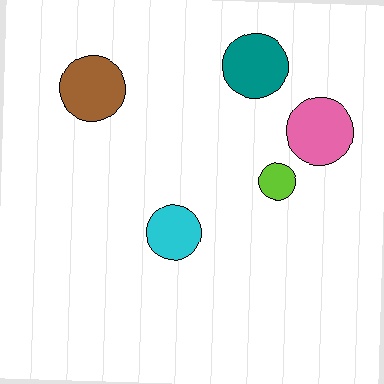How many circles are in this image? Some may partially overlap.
There are 5 circles.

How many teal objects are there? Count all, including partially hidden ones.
There is 1 teal object.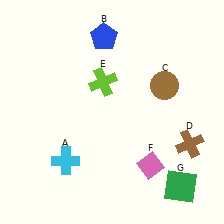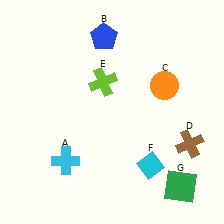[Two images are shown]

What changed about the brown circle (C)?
In Image 1, C is brown. In Image 2, it changed to orange.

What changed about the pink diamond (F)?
In Image 1, F is pink. In Image 2, it changed to cyan.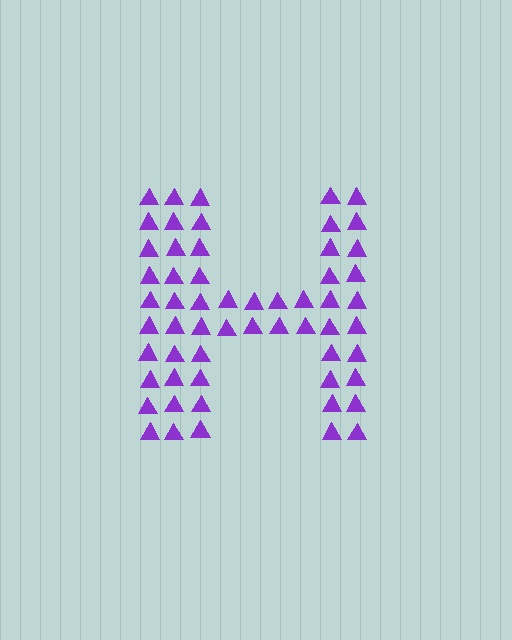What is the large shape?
The large shape is the letter H.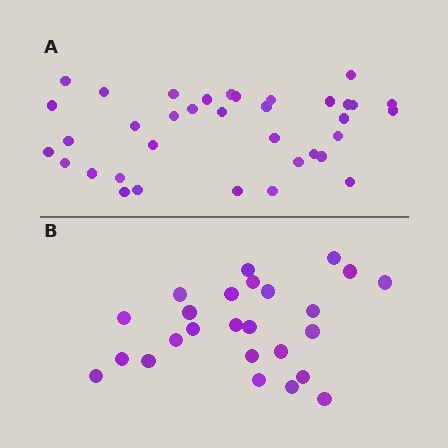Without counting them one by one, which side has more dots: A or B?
Region A (the top region) has more dots.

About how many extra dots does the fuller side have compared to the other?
Region A has roughly 12 or so more dots than region B.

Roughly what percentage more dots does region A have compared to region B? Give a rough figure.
About 45% more.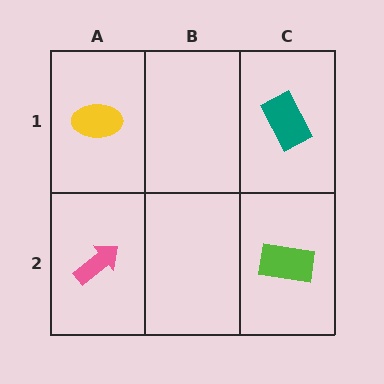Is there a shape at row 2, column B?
No, that cell is empty.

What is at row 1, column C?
A teal rectangle.